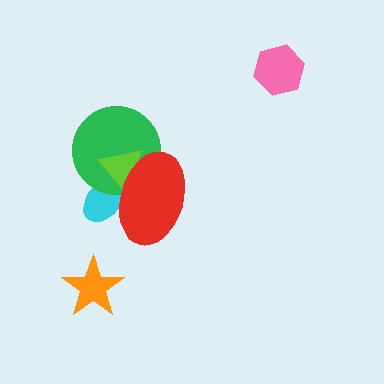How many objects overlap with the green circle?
3 objects overlap with the green circle.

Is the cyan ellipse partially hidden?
Yes, it is partially covered by another shape.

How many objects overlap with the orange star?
0 objects overlap with the orange star.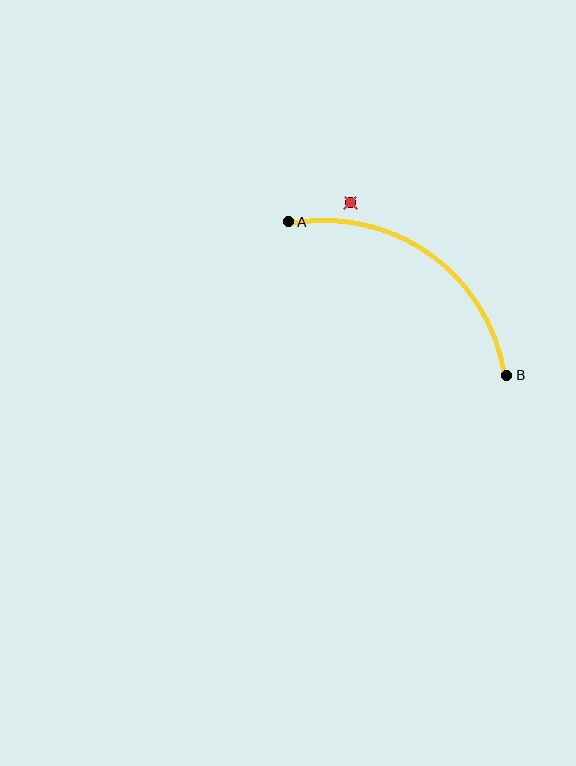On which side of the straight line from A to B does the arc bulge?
The arc bulges above and to the right of the straight line connecting A and B.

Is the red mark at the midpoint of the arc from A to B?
No — the red mark does not lie on the arc at all. It sits slightly outside the curve.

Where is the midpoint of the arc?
The arc midpoint is the point on the curve farthest from the straight line joining A and B. It sits above and to the right of that line.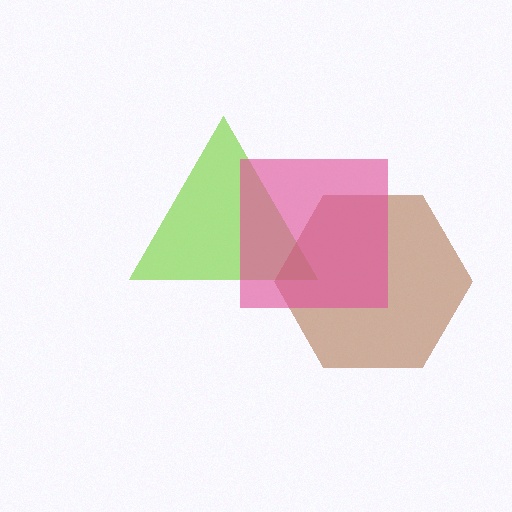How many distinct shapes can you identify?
There are 3 distinct shapes: a lime triangle, a brown hexagon, a pink square.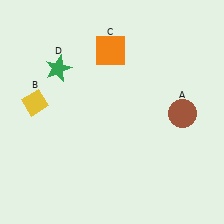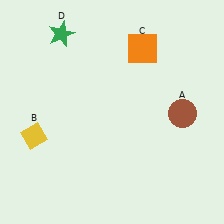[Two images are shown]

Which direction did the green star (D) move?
The green star (D) moved up.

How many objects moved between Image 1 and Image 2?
3 objects moved between the two images.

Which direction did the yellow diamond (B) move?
The yellow diamond (B) moved down.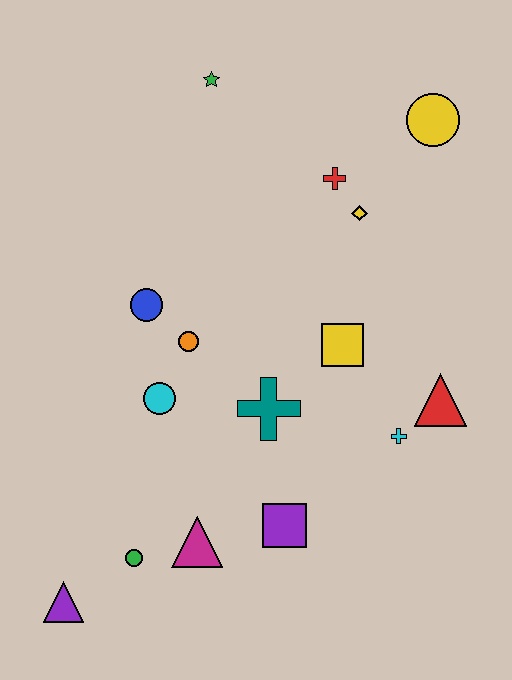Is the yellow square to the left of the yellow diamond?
Yes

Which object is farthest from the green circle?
The yellow circle is farthest from the green circle.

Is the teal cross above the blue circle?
No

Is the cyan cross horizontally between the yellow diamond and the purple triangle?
No